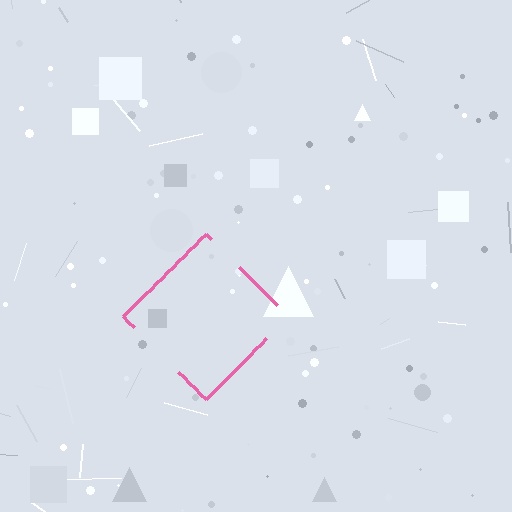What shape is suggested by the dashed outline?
The dashed outline suggests a diamond.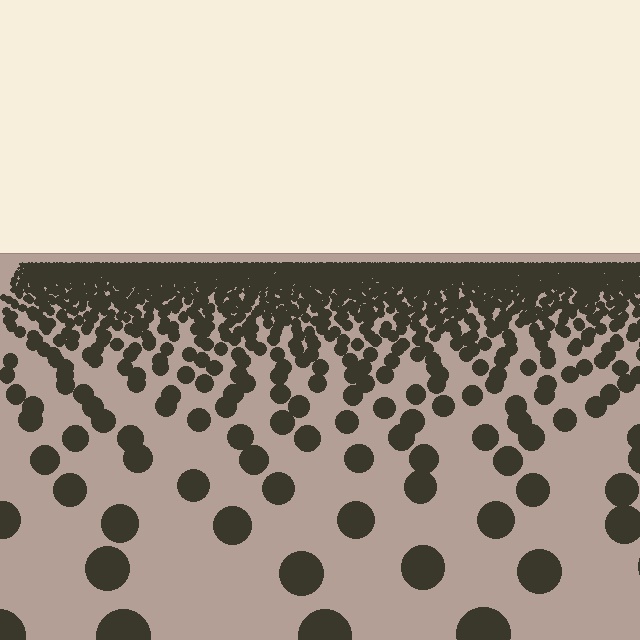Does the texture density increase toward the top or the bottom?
Density increases toward the top.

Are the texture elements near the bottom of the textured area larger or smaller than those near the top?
Larger. Near the bottom, elements are closer to the viewer and appear at a bigger on-screen size.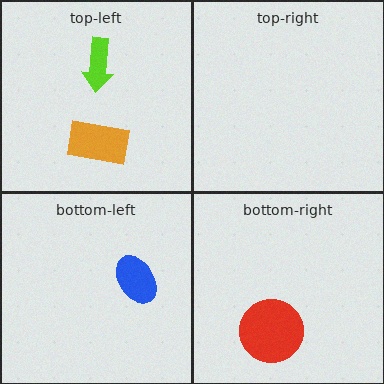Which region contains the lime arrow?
The top-left region.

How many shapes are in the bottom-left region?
1.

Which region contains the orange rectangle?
The top-left region.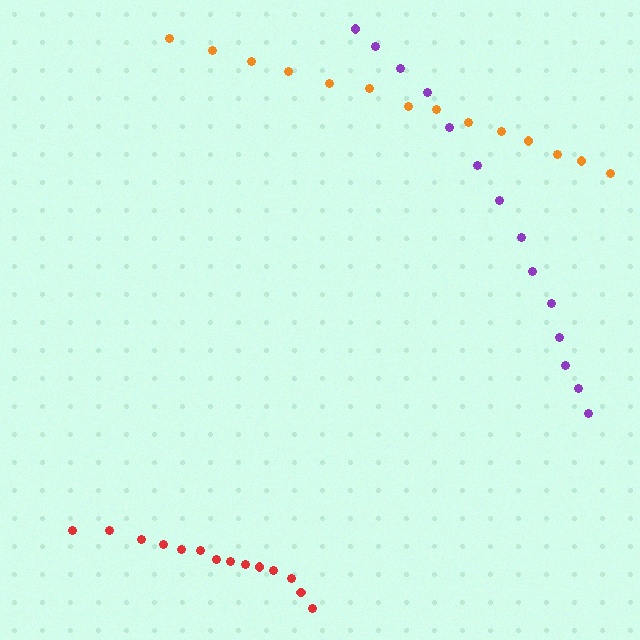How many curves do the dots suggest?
There are 3 distinct paths.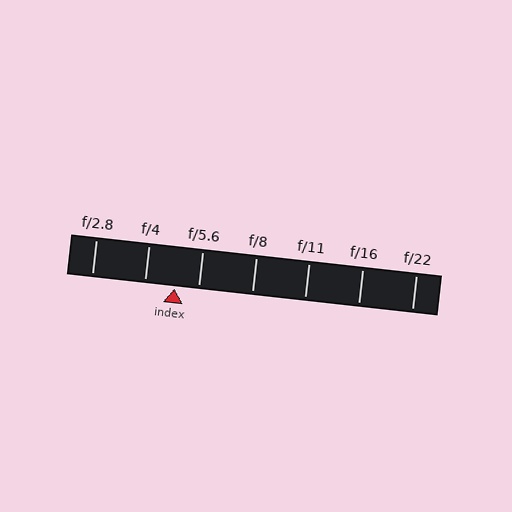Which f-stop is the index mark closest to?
The index mark is closest to f/5.6.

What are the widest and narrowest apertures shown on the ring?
The widest aperture shown is f/2.8 and the narrowest is f/22.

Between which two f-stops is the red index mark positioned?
The index mark is between f/4 and f/5.6.